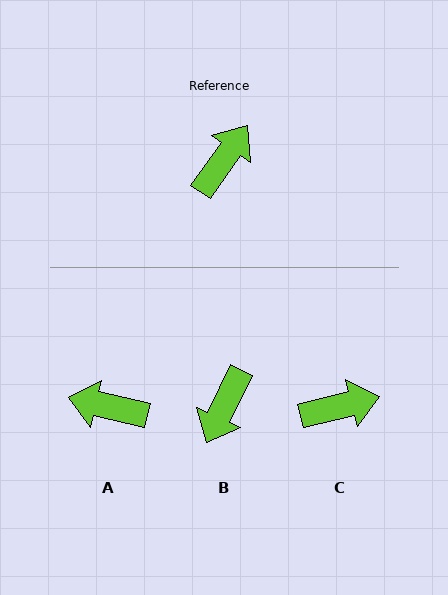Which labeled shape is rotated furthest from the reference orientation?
B, about 170 degrees away.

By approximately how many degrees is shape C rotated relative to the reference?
Approximately 41 degrees clockwise.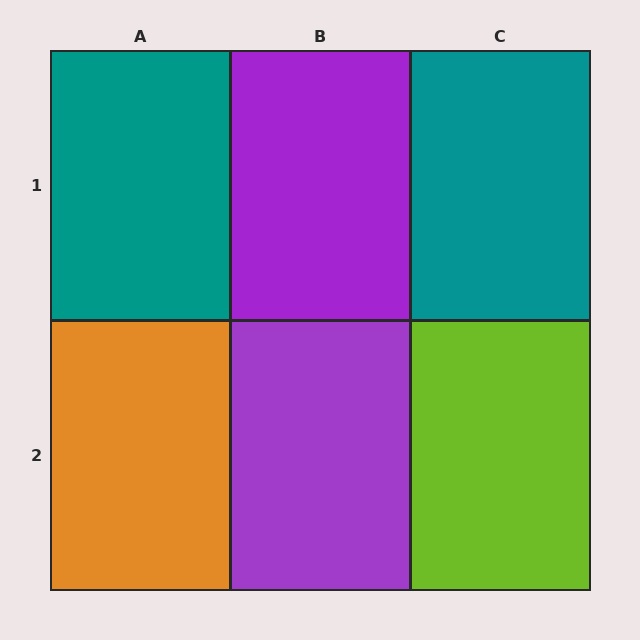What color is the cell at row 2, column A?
Orange.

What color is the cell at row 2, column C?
Lime.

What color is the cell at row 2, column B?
Purple.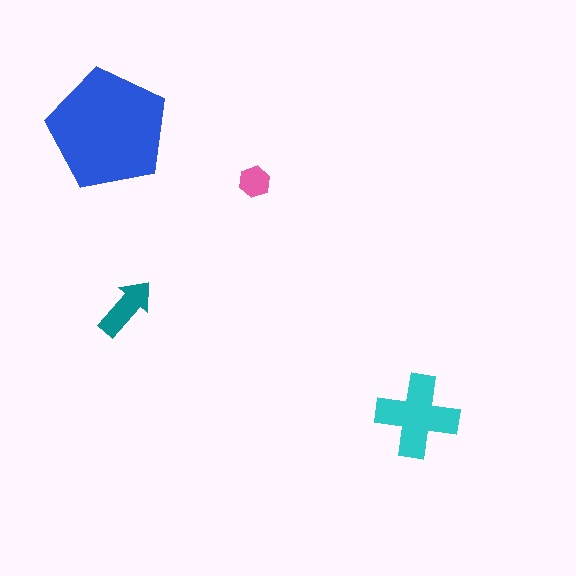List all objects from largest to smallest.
The blue pentagon, the cyan cross, the teal arrow, the pink hexagon.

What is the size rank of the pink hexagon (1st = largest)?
4th.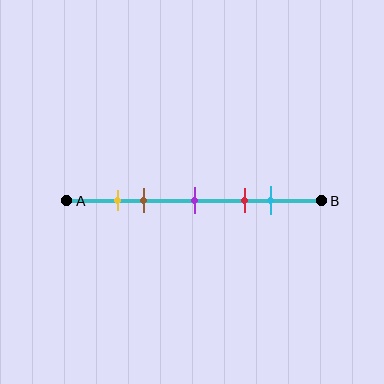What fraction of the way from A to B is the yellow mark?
The yellow mark is approximately 20% (0.2) of the way from A to B.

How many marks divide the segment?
There are 5 marks dividing the segment.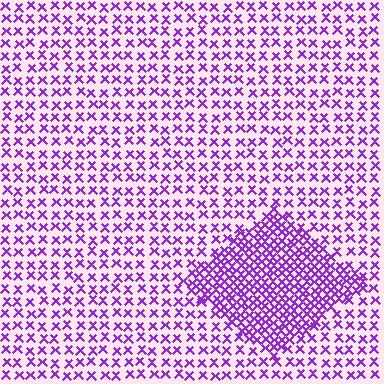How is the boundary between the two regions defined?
The boundary is defined by a change in element density (approximately 2.3x ratio). All elements are the same color, size, and shape.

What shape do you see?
I see a diamond.